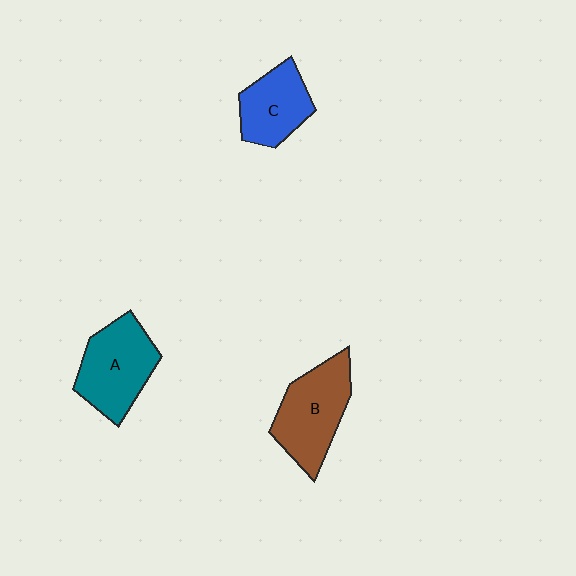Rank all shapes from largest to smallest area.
From largest to smallest: B (brown), A (teal), C (blue).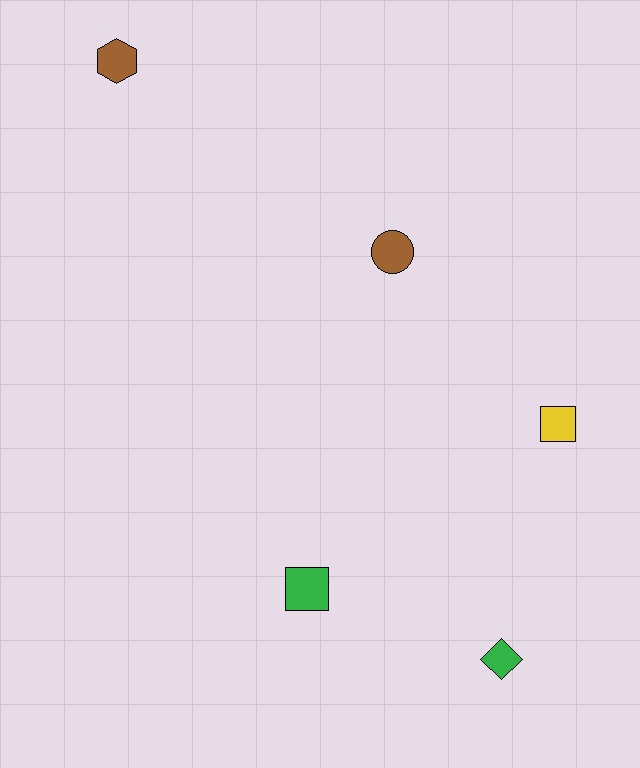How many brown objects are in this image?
There are 2 brown objects.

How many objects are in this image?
There are 5 objects.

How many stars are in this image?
There are no stars.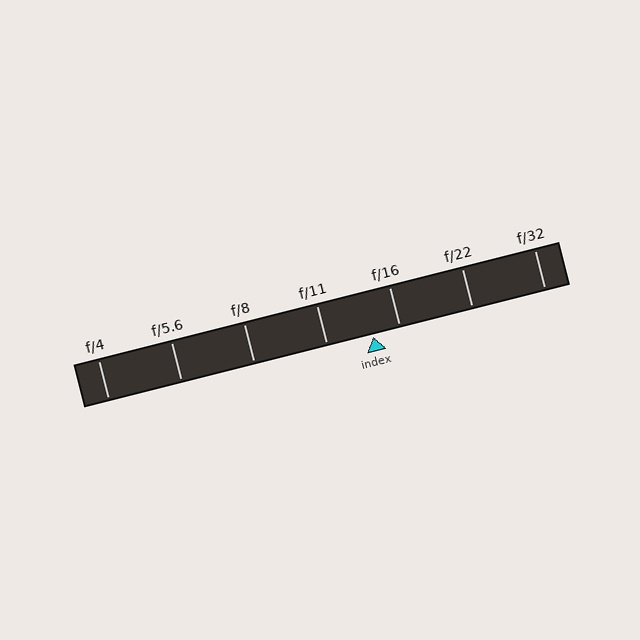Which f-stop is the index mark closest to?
The index mark is closest to f/16.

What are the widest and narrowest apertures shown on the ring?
The widest aperture shown is f/4 and the narrowest is f/32.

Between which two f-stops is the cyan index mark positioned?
The index mark is between f/11 and f/16.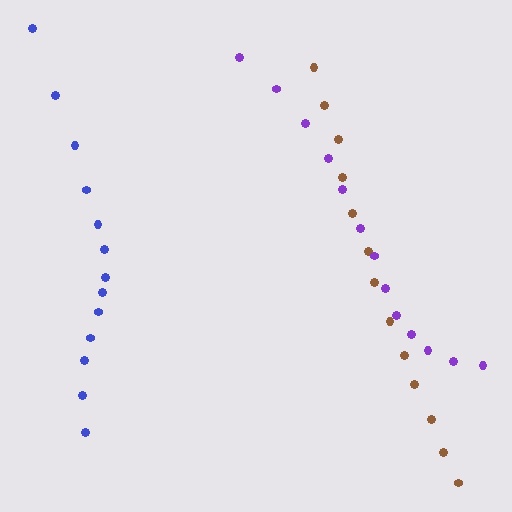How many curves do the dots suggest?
There are 3 distinct paths.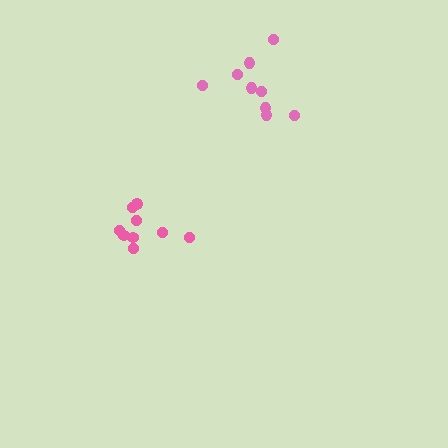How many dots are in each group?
Group 1: 9 dots, Group 2: 9 dots (18 total).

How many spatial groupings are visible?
There are 2 spatial groupings.